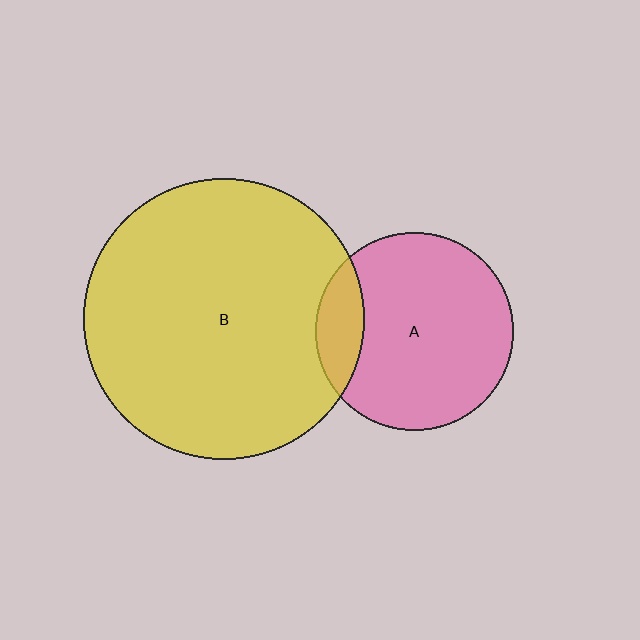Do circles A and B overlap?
Yes.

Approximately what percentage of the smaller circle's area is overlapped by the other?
Approximately 15%.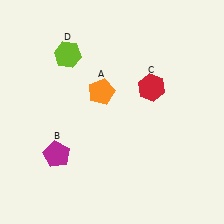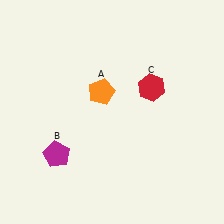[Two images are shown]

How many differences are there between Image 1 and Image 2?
There is 1 difference between the two images.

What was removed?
The lime hexagon (D) was removed in Image 2.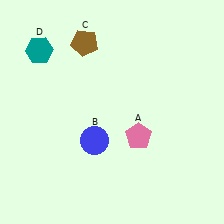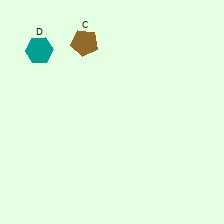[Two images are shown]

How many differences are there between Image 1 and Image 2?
There are 2 differences between the two images.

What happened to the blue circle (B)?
The blue circle (B) was removed in Image 2. It was in the bottom-left area of Image 1.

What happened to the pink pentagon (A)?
The pink pentagon (A) was removed in Image 2. It was in the bottom-right area of Image 1.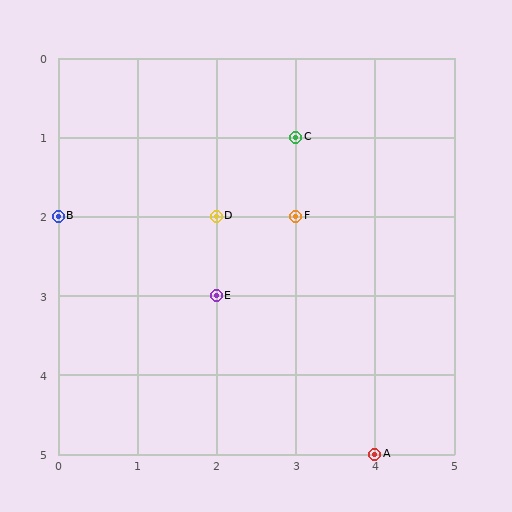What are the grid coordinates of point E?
Point E is at grid coordinates (2, 3).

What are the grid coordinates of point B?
Point B is at grid coordinates (0, 2).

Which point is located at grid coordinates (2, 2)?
Point D is at (2, 2).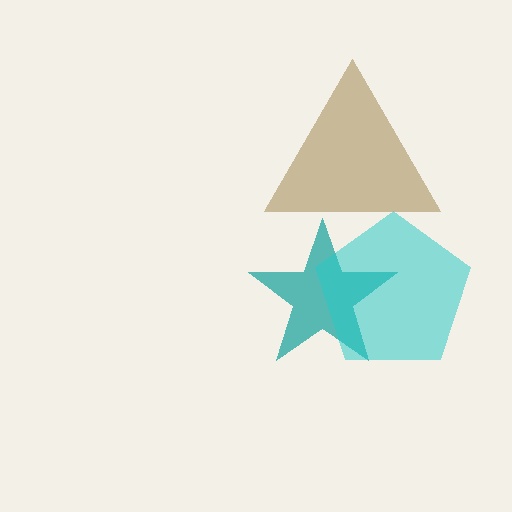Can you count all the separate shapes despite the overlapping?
Yes, there are 3 separate shapes.